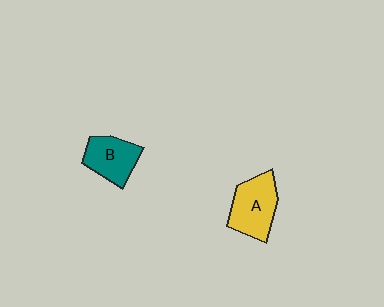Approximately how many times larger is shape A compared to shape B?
Approximately 1.2 times.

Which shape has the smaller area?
Shape B (teal).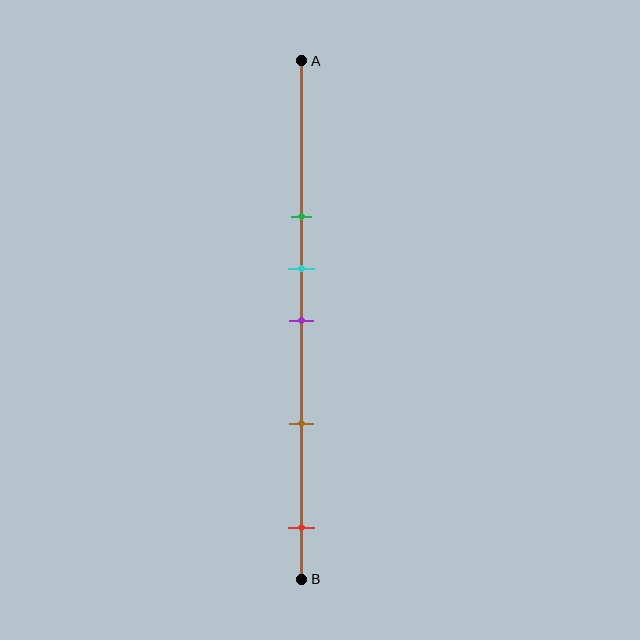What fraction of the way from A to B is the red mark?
The red mark is approximately 90% (0.9) of the way from A to B.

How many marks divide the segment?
There are 5 marks dividing the segment.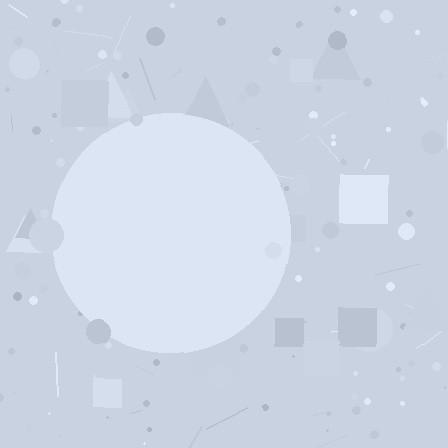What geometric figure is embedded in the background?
A circle is embedded in the background.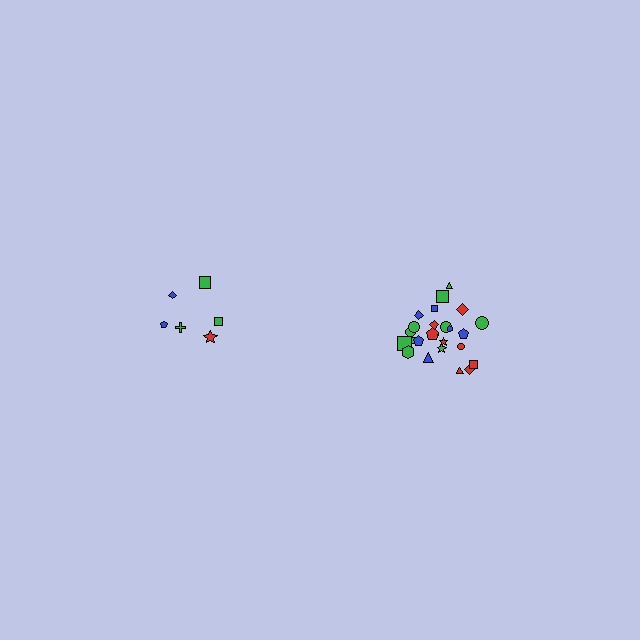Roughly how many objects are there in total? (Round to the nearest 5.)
Roughly 30 objects in total.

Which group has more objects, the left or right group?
The right group.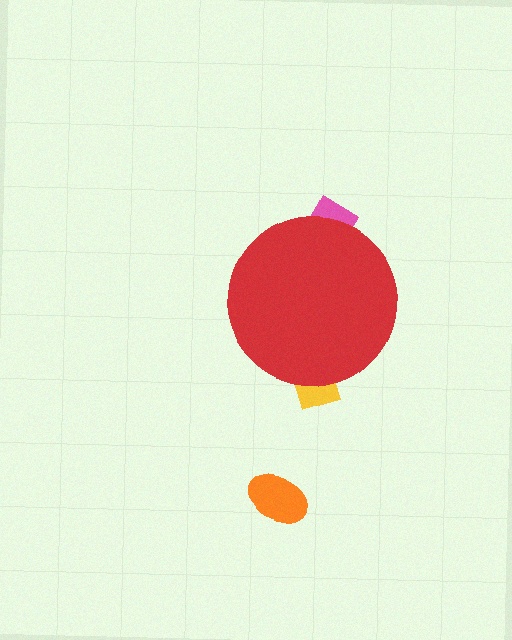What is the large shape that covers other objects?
A red circle.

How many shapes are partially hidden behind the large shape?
2 shapes are partially hidden.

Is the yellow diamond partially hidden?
Yes, the yellow diamond is partially hidden behind the red circle.